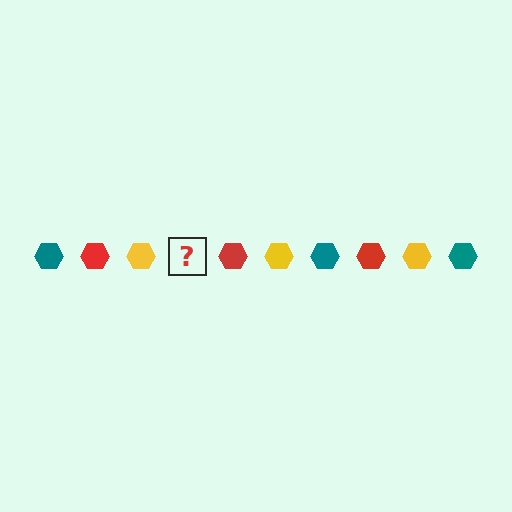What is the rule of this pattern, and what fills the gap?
The rule is that the pattern cycles through teal, red, yellow hexagons. The gap should be filled with a teal hexagon.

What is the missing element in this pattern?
The missing element is a teal hexagon.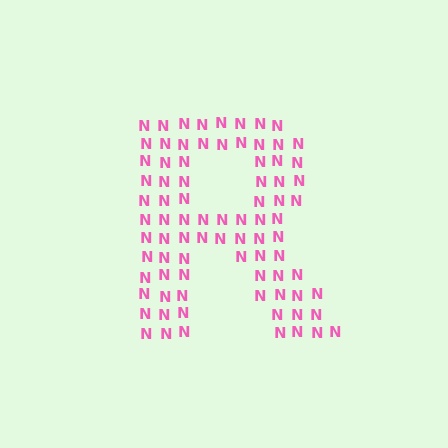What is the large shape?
The large shape is the letter R.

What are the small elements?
The small elements are letter N's.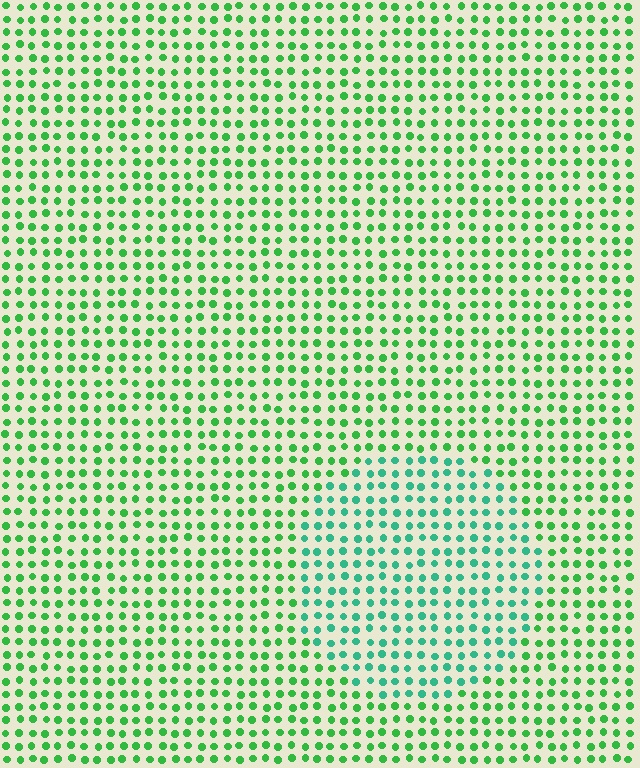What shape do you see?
I see a circle.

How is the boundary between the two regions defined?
The boundary is defined purely by a slight shift in hue (about 32 degrees). Spacing, size, and orientation are identical on both sides.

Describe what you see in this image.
The image is filled with small green elements in a uniform arrangement. A circle-shaped region is visible where the elements are tinted to a slightly different hue, forming a subtle color boundary.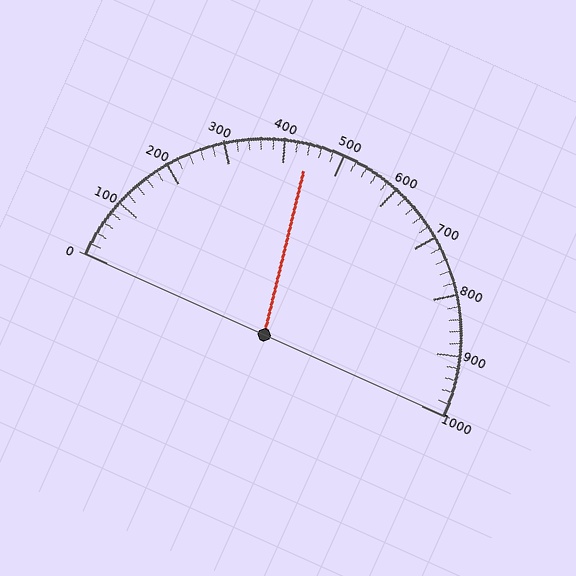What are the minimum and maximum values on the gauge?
The gauge ranges from 0 to 1000.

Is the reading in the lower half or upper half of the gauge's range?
The reading is in the lower half of the range (0 to 1000).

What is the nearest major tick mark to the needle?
The nearest major tick mark is 400.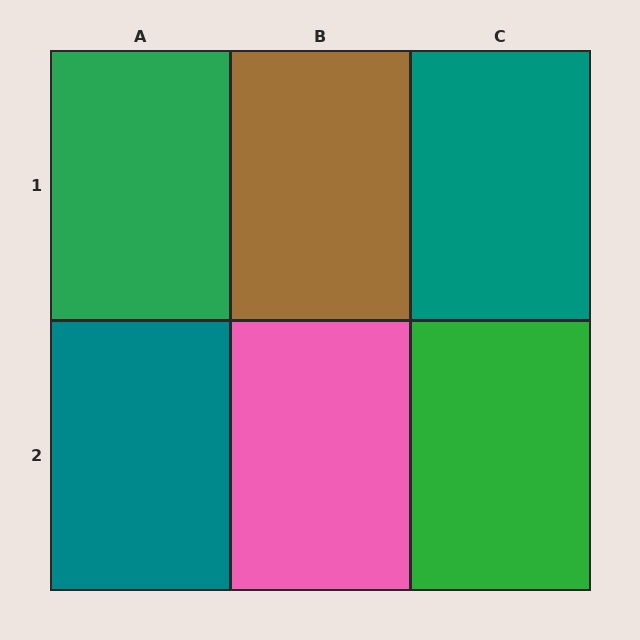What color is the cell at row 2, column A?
Teal.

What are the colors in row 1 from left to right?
Green, brown, teal.